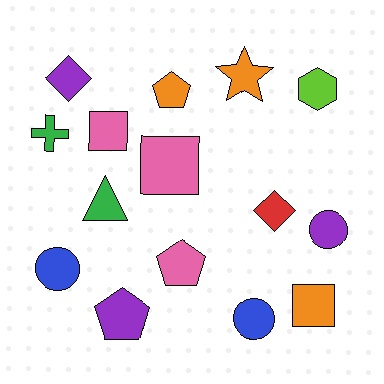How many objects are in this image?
There are 15 objects.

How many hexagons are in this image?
There is 1 hexagon.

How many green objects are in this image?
There are 2 green objects.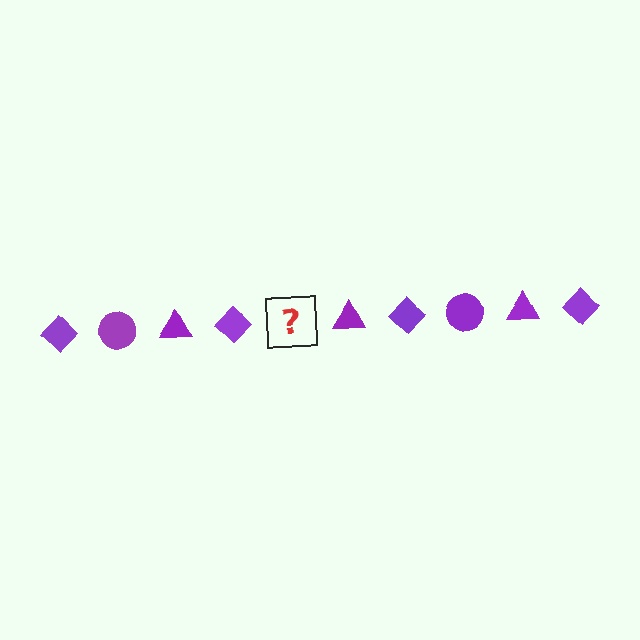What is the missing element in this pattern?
The missing element is a purple circle.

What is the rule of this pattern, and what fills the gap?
The rule is that the pattern cycles through diamond, circle, triangle shapes in purple. The gap should be filled with a purple circle.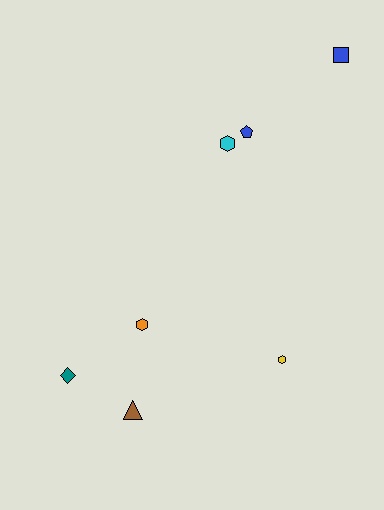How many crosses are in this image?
There are no crosses.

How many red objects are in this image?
There are no red objects.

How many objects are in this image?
There are 7 objects.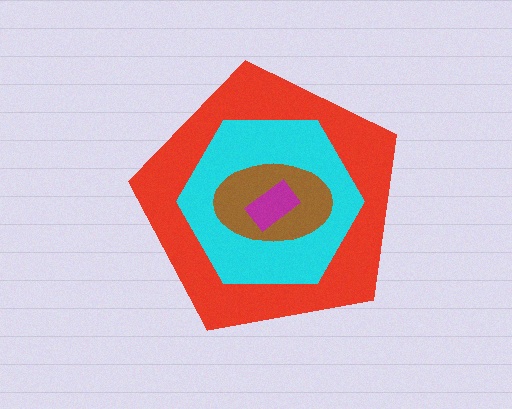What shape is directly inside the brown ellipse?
The magenta rectangle.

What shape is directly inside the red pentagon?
The cyan hexagon.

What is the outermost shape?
The red pentagon.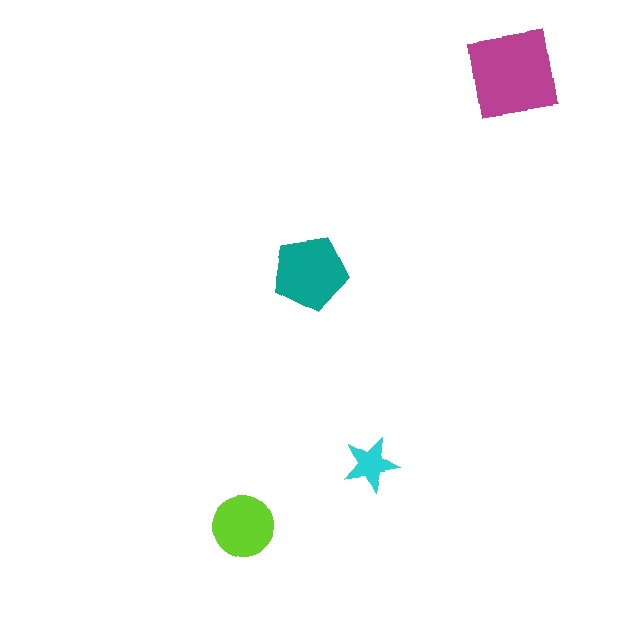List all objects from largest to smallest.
The magenta square, the teal pentagon, the lime circle, the cyan star.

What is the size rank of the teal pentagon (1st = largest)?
2nd.